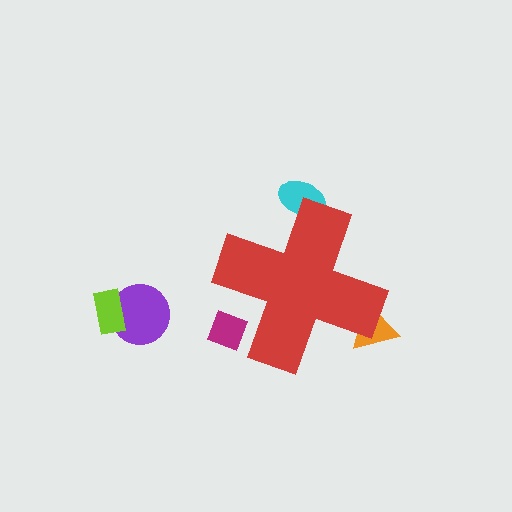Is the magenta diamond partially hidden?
Yes, the magenta diamond is partially hidden behind the red cross.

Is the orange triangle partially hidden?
Yes, the orange triangle is partially hidden behind the red cross.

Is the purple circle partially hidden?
No, the purple circle is fully visible.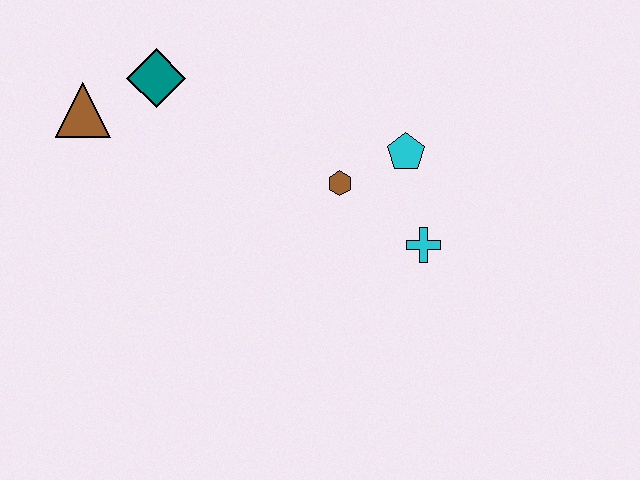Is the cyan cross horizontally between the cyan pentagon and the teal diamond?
No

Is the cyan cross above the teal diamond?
No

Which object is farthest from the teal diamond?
The cyan cross is farthest from the teal diamond.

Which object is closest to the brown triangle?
The teal diamond is closest to the brown triangle.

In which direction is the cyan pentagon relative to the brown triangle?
The cyan pentagon is to the right of the brown triangle.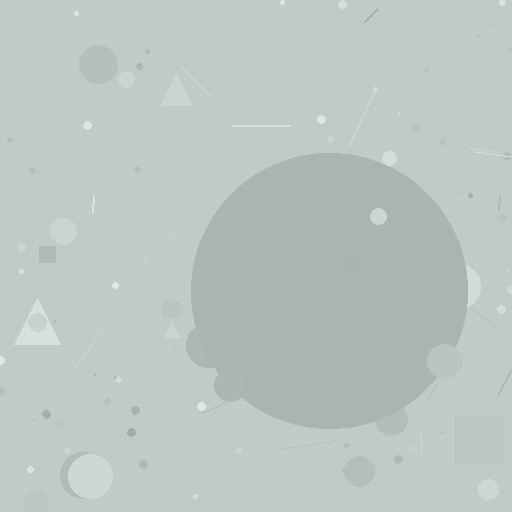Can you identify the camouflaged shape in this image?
The camouflaged shape is a circle.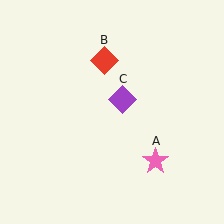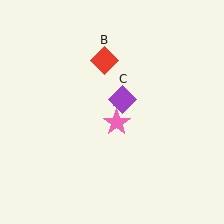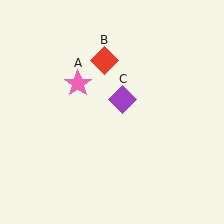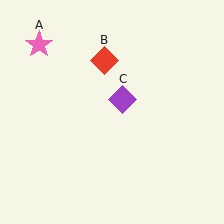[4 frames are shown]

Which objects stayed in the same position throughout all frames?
Red diamond (object B) and purple diamond (object C) remained stationary.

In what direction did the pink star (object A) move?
The pink star (object A) moved up and to the left.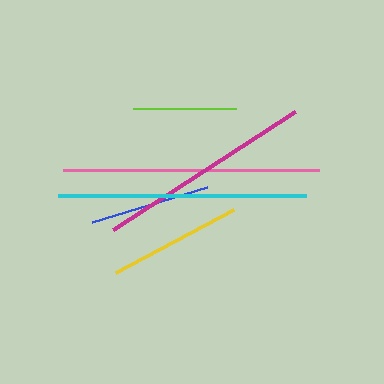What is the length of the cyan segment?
The cyan segment is approximately 248 pixels long.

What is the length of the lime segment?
The lime segment is approximately 104 pixels long.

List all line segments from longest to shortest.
From longest to shortest: pink, cyan, magenta, yellow, blue, lime.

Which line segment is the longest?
The pink line is the longest at approximately 256 pixels.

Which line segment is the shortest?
The lime line is the shortest at approximately 104 pixels.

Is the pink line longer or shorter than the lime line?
The pink line is longer than the lime line.